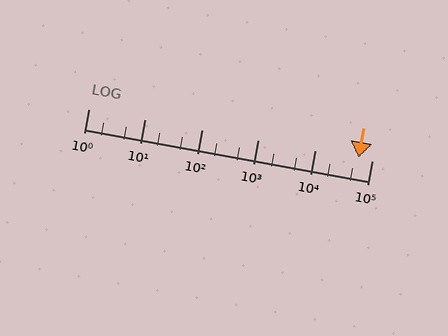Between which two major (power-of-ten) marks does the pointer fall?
The pointer is between 10000 and 100000.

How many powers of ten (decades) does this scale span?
The scale spans 5 decades, from 1 to 100000.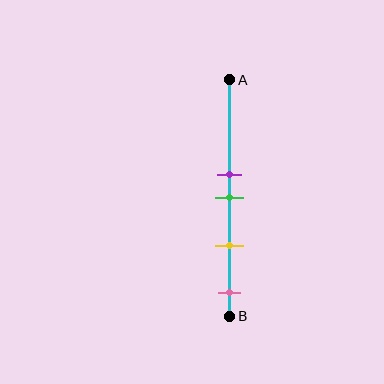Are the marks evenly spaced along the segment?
No, the marks are not evenly spaced.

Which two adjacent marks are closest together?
The purple and green marks are the closest adjacent pair.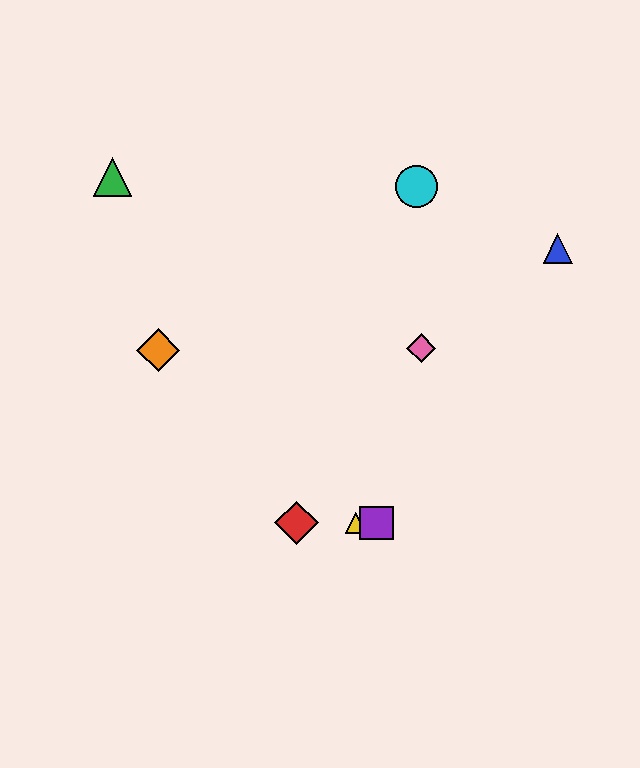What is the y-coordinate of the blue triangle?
The blue triangle is at y≈248.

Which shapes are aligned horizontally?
The red diamond, the yellow triangle, the purple square are aligned horizontally.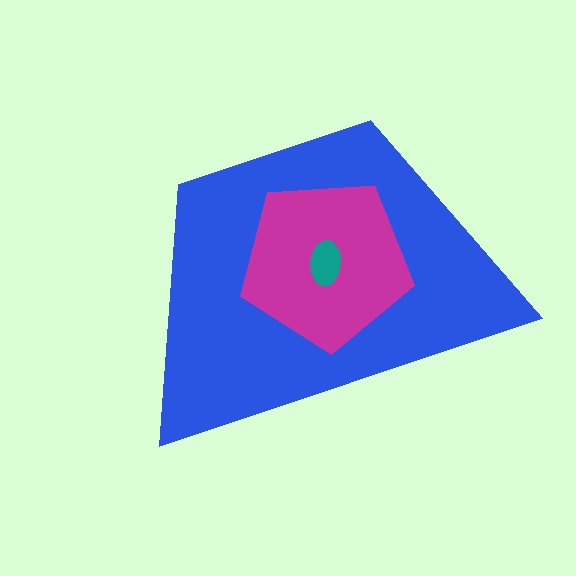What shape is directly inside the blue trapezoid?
The magenta pentagon.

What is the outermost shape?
The blue trapezoid.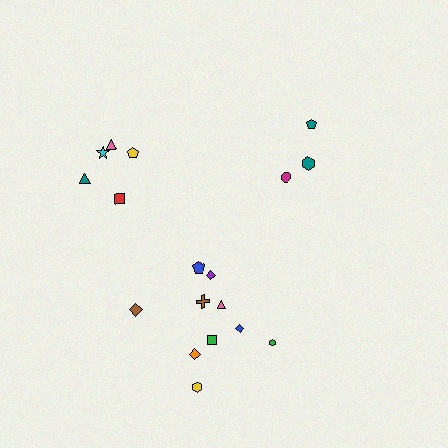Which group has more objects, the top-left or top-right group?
The top-left group.